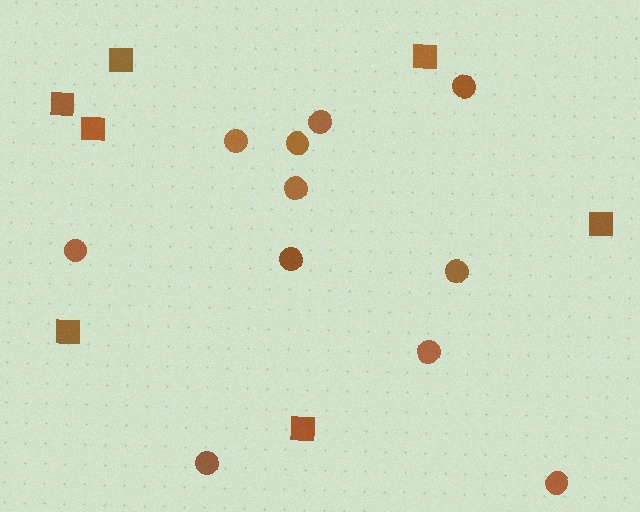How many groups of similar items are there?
There are 2 groups: one group of squares (7) and one group of circles (11).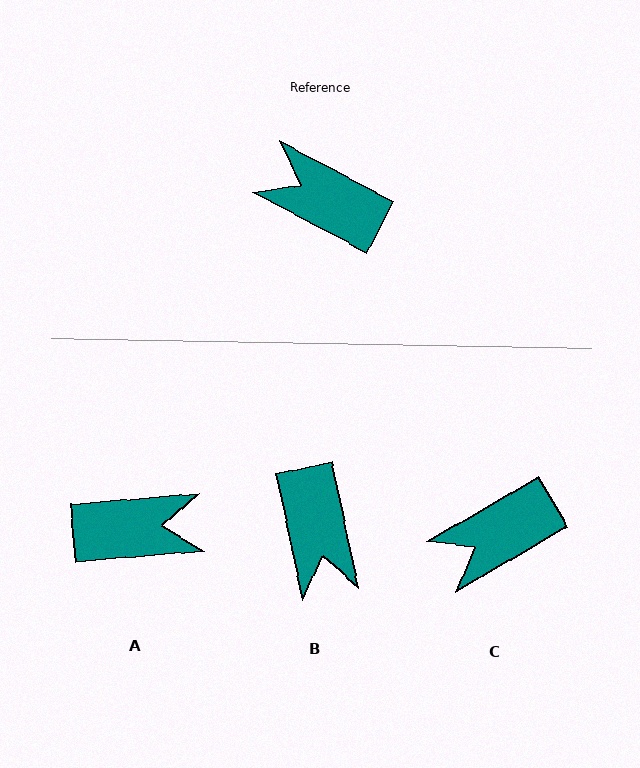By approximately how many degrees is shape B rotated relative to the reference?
Approximately 130 degrees counter-clockwise.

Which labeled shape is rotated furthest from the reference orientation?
A, about 147 degrees away.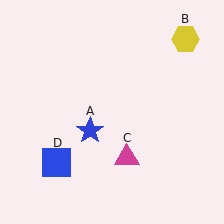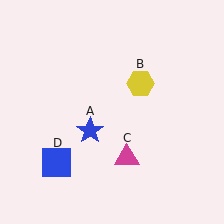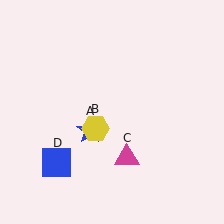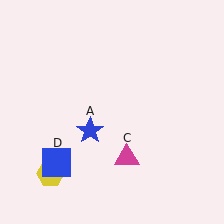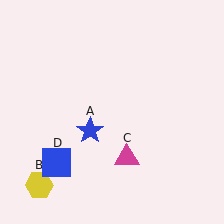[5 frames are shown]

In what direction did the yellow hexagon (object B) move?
The yellow hexagon (object B) moved down and to the left.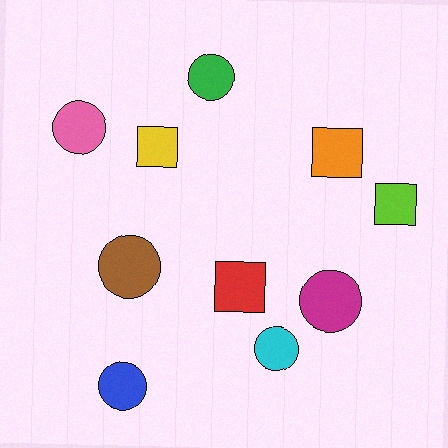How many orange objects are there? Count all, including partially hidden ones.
There is 1 orange object.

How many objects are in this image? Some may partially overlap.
There are 10 objects.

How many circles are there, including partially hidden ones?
There are 6 circles.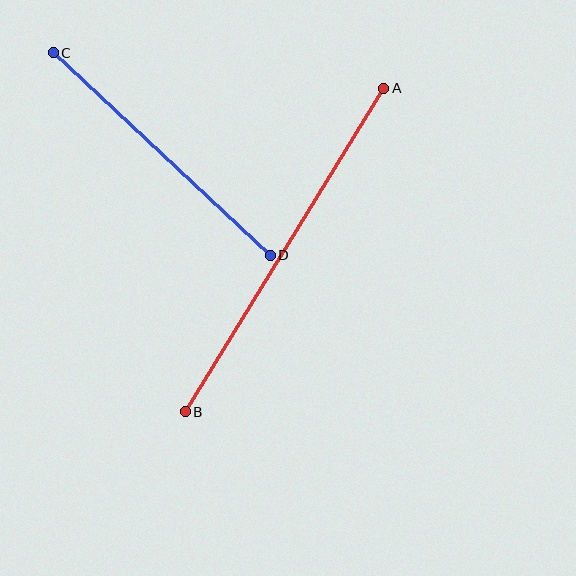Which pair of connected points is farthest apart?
Points A and B are farthest apart.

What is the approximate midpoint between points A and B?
The midpoint is at approximately (284, 250) pixels.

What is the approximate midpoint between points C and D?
The midpoint is at approximately (162, 154) pixels.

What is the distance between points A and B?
The distance is approximately 379 pixels.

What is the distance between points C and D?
The distance is approximately 297 pixels.